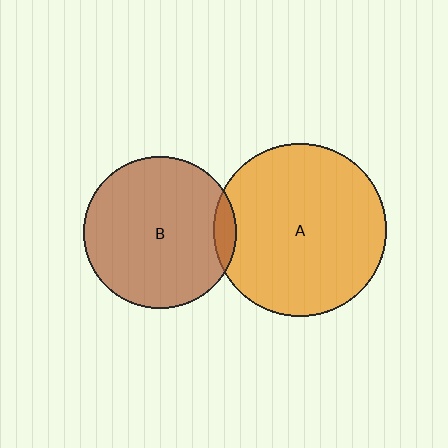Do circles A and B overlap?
Yes.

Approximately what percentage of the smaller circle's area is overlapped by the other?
Approximately 5%.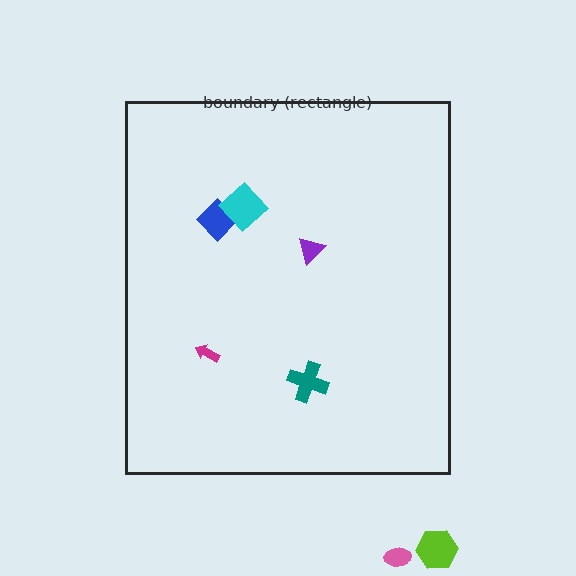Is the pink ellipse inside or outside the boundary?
Outside.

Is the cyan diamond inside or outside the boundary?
Inside.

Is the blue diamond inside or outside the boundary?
Inside.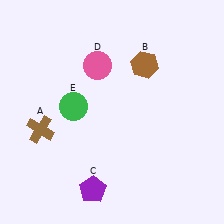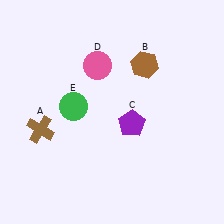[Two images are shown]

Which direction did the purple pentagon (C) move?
The purple pentagon (C) moved up.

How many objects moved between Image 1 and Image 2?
1 object moved between the two images.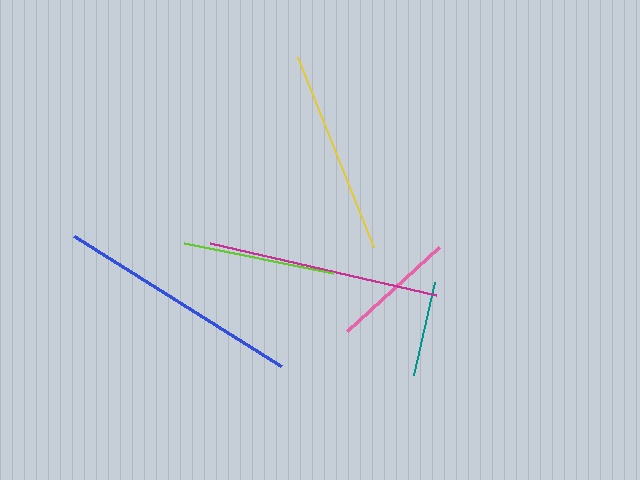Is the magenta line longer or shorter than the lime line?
The magenta line is longer than the lime line.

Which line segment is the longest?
The blue line is the longest at approximately 244 pixels.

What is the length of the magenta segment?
The magenta segment is approximately 232 pixels long.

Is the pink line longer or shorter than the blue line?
The blue line is longer than the pink line.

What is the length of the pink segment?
The pink segment is approximately 124 pixels long.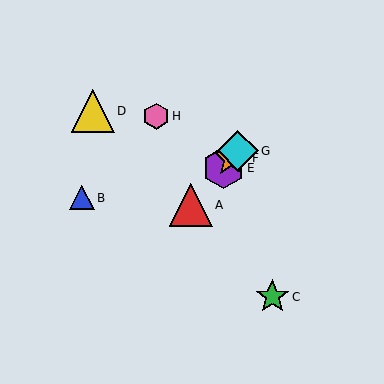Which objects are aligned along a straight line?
Objects A, E, F, G are aligned along a straight line.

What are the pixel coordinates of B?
Object B is at (82, 198).